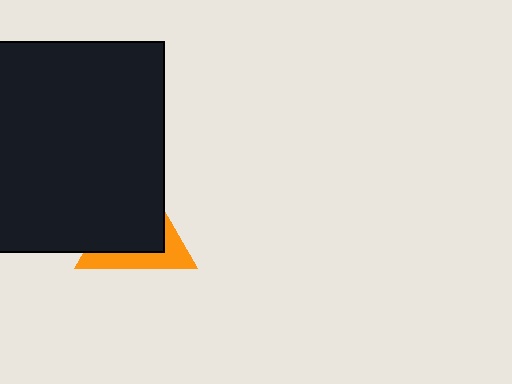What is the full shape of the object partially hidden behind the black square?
The partially hidden object is an orange triangle.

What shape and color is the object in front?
The object in front is a black square.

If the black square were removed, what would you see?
You would see the complete orange triangle.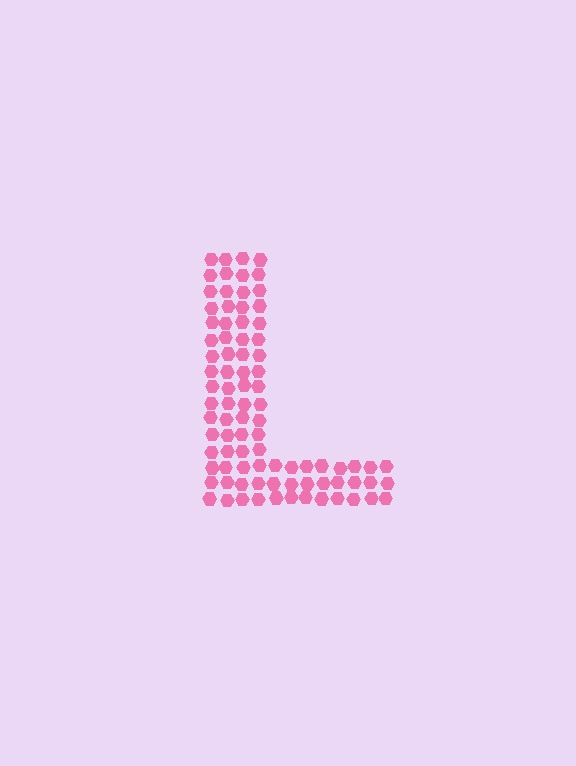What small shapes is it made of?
It is made of small hexagons.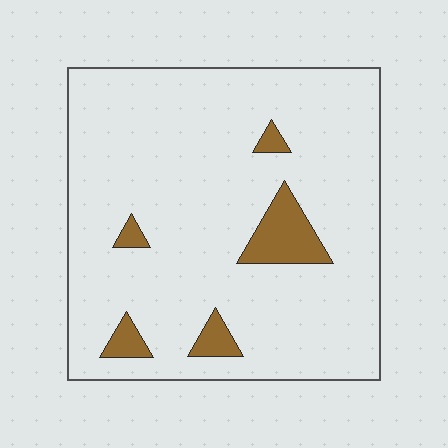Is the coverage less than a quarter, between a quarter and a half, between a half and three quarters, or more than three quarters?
Less than a quarter.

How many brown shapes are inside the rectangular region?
5.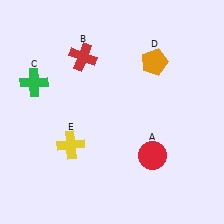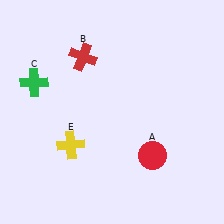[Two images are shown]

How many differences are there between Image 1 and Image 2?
There is 1 difference between the two images.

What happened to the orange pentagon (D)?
The orange pentagon (D) was removed in Image 2. It was in the top-right area of Image 1.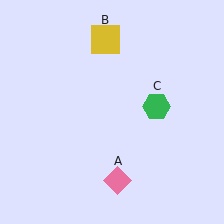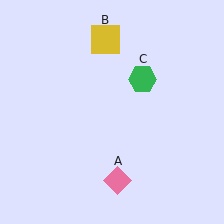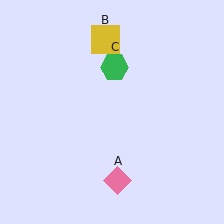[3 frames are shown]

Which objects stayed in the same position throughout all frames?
Pink diamond (object A) and yellow square (object B) remained stationary.